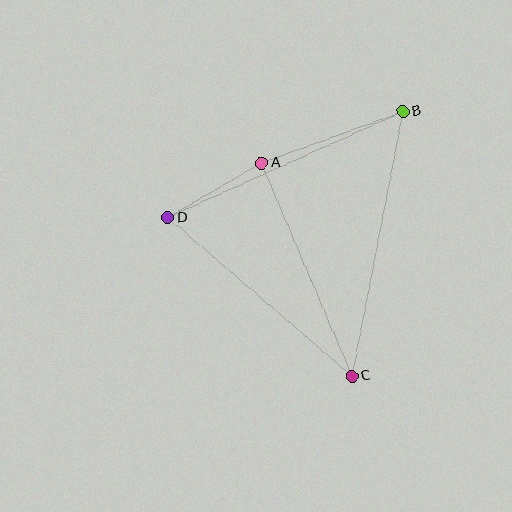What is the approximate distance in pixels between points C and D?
The distance between C and D is approximately 243 pixels.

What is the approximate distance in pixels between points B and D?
The distance between B and D is approximately 258 pixels.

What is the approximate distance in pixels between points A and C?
The distance between A and C is approximately 231 pixels.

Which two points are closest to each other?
Points A and D are closest to each other.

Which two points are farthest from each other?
Points B and C are farthest from each other.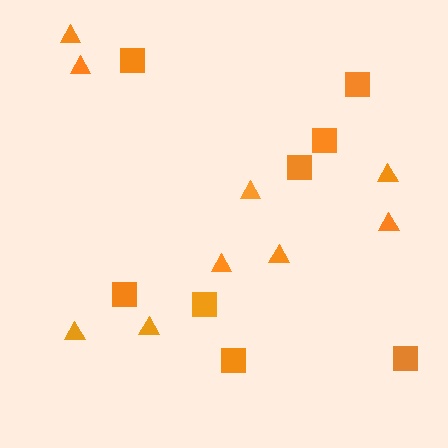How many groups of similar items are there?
There are 2 groups: one group of triangles (9) and one group of squares (8).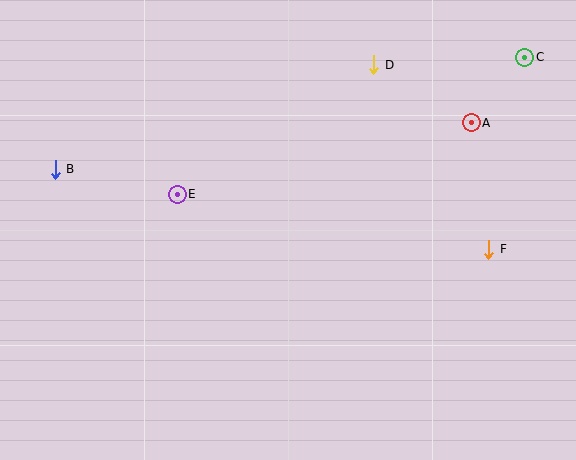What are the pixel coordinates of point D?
Point D is at (374, 65).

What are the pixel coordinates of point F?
Point F is at (489, 250).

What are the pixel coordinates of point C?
Point C is at (525, 57).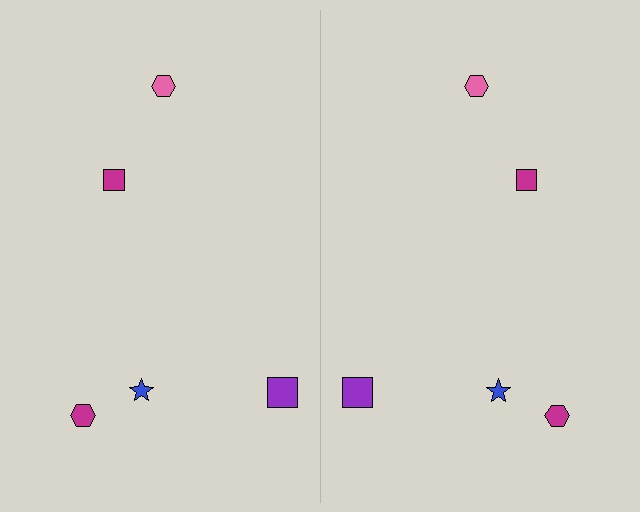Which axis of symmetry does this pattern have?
The pattern has a vertical axis of symmetry running through the center of the image.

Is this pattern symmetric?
Yes, this pattern has bilateral (reflection) symmetry.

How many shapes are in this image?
There are 10 shapes in this image.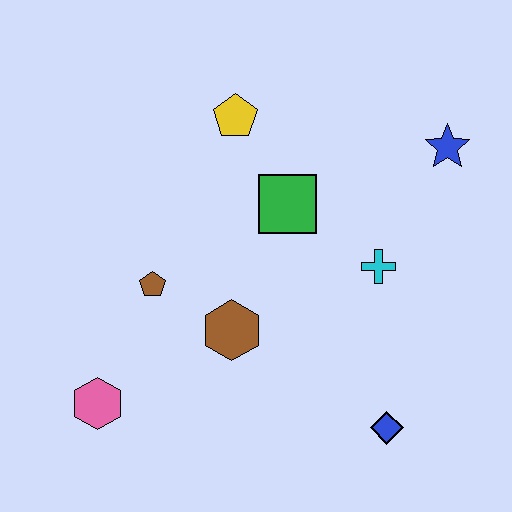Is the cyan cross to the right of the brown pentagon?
Yes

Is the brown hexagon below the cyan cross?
Yes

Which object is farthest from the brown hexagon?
The blue star is farthest from the brown hexagon.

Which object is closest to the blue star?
The cyan cross is closest to the blue star.